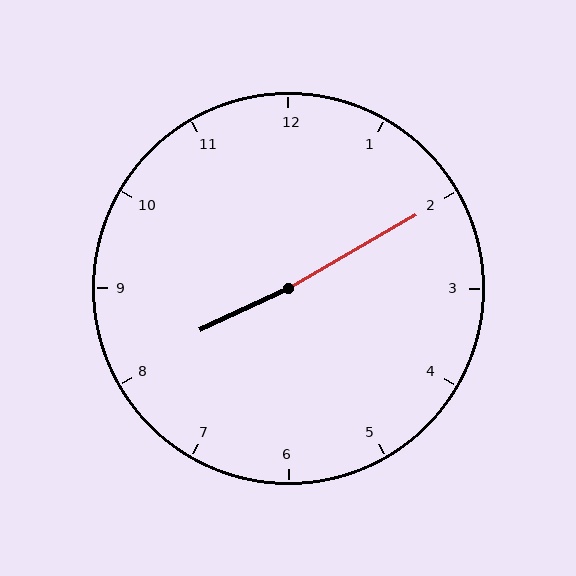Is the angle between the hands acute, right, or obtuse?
It is obtuse.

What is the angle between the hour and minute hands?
Approximately 175 degrees.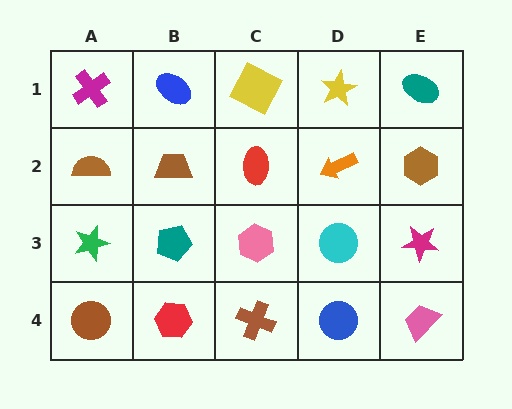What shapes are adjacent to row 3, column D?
An orange arrow (row 2, column D), a blue circle (row 4, column D), a pink hexagon (row 3, column C), a magenta star (row 3, column E).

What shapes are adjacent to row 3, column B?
A brown trapezoid (row 2, column B), a red hexagon (row 4, column B), a green star (row 3, column A), a pink hexagon (row 3, column C).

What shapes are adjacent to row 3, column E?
A brown hexagon (row 2, column E), a pink trapezoid (row 4, column E), a cyan circle (row 3, column D).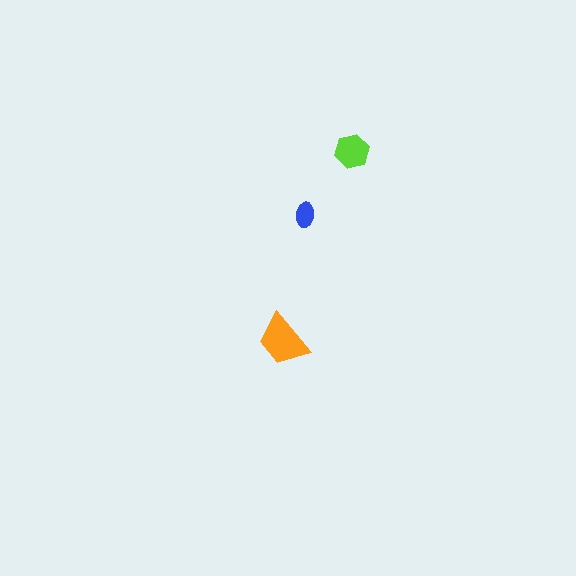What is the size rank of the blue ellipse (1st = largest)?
3rd.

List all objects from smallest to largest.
The blue ellipse, the lime hexagon, the orange trapezoid.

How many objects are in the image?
There are 3 objects in the image.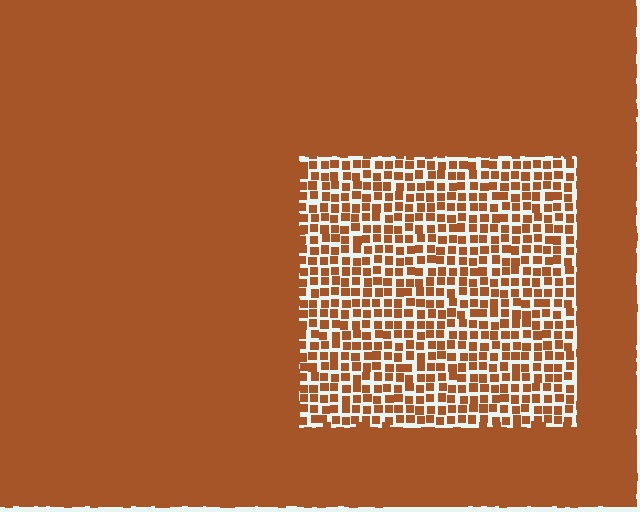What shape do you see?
I see a rectangle.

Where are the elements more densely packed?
The elements are more densely packed outside the rectangle boundary.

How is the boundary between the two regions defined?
The boundary is defined by a change in element density (approximately 2.7x ratio). All elements are the same color, size, and shape.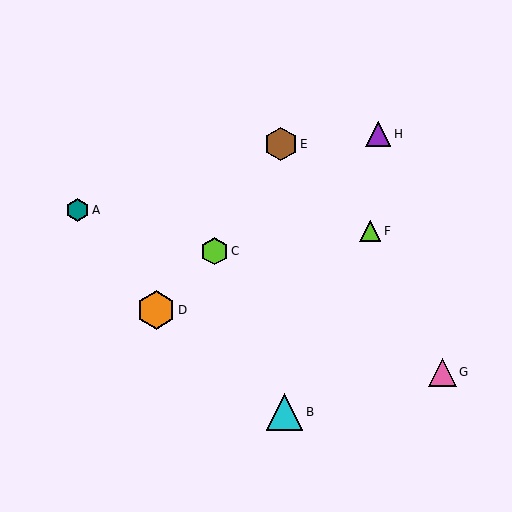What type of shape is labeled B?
Shape B is a cyan triangle.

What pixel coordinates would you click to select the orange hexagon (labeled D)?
Click at (156, 310) to select the orange hexagon D.